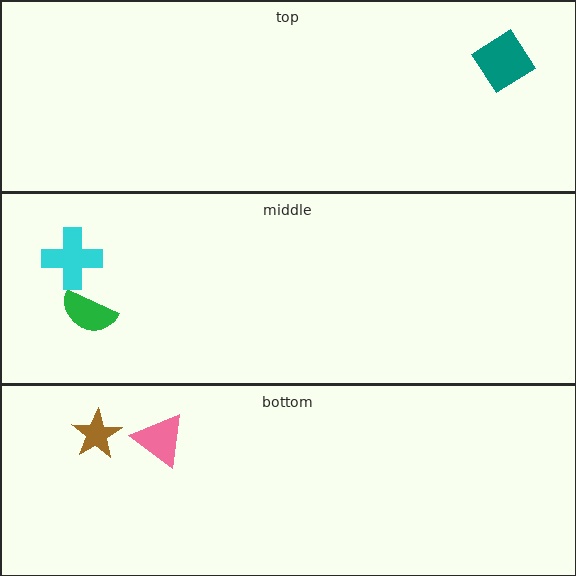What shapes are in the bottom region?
The brown star, the pink triangle.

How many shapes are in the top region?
1.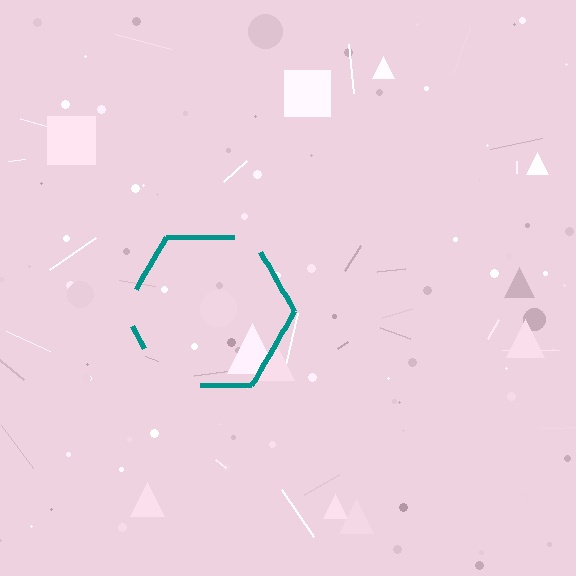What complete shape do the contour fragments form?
The contour fragments form a hexagon.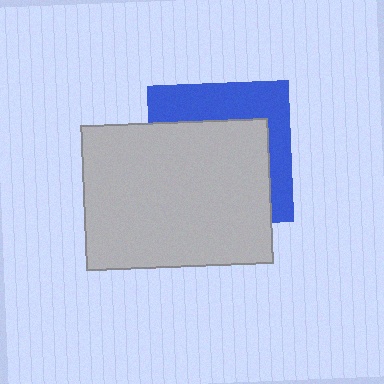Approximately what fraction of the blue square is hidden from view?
Roughly 62% of the blue square is hidden behind the light gray rectangle.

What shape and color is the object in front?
The object in front is a light gray rectangle.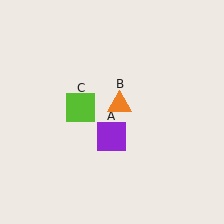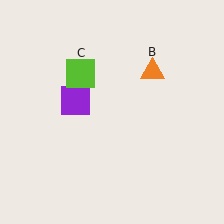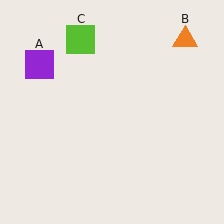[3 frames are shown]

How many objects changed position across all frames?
3 objects changed position: purple square (object A), orange triangle (object B), lime square (object C).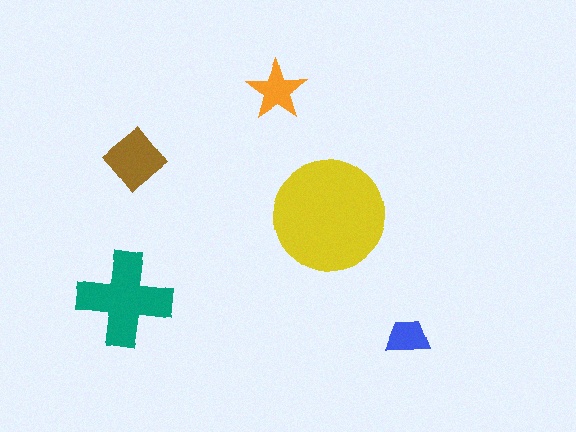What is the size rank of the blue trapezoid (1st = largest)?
5th.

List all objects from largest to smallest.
The yellow circle, the teal cross, the brown diamond, the orange star, the blue trapezoid.